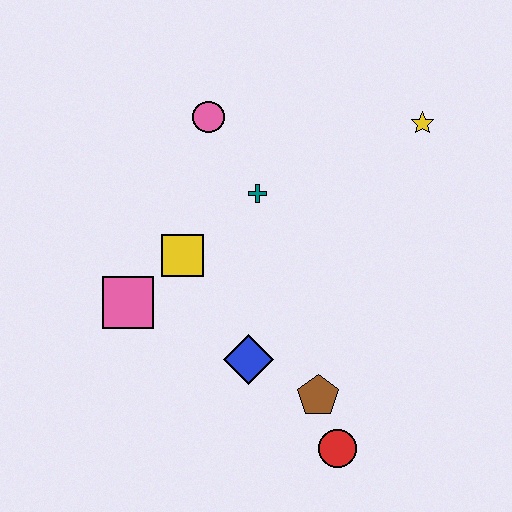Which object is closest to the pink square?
The yellow square is closest to the pink square.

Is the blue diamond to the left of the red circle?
Yes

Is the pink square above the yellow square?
No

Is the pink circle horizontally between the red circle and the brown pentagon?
No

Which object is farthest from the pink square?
The yellow star is farthest from the pink square.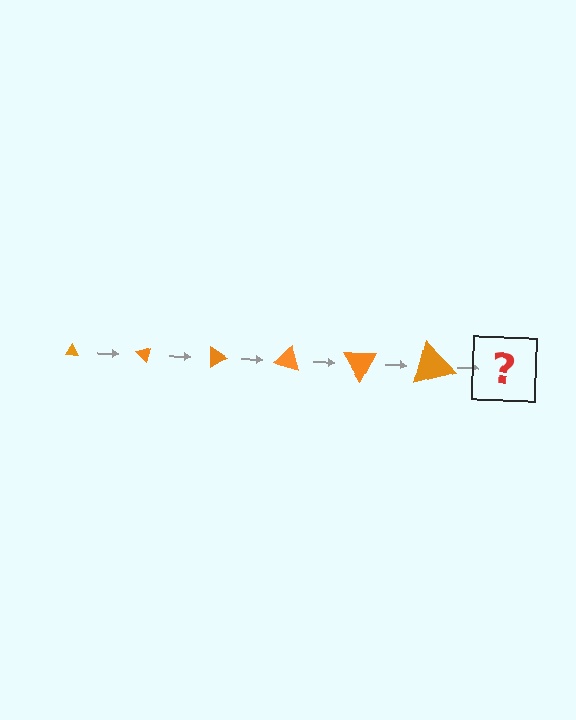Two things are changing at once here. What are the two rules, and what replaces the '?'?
The two rules are that the triangle grows larger each step and it rotates 45 degrees each step. The '?' should be a triangle, larger than the previous one and rotated 270 degrees from the start.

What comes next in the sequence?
The next element should be a triangle, larger than the previous one and rotated 270 degrees from the start.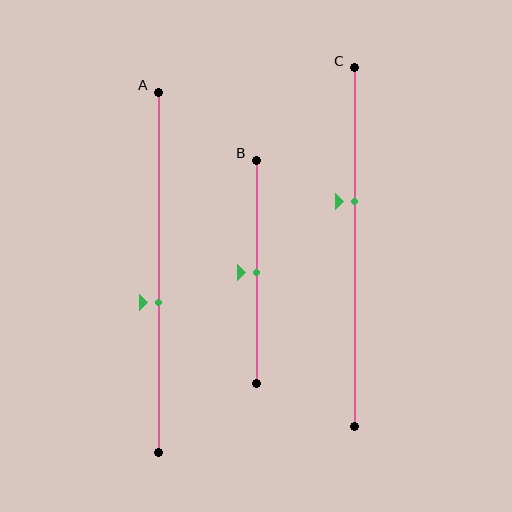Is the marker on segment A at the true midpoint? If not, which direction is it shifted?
No, the marker on segment A is shifted downward by about 9% of the segment length.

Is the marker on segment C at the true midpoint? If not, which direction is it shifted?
No, the marker on segment C is shifted upward by about 13% of the segment length.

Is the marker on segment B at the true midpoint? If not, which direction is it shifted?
Yes, the marker on segment B is at the true midpoint.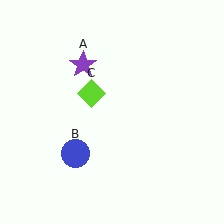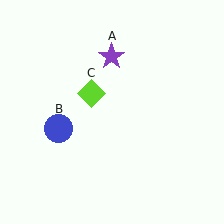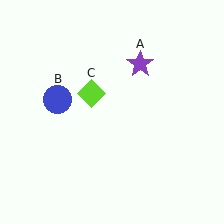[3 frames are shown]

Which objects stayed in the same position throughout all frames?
Lime diamond (object C) remained stationary.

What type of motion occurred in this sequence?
The purple star (object A), blue circle (object B) rotated clockwise around the center of the scene.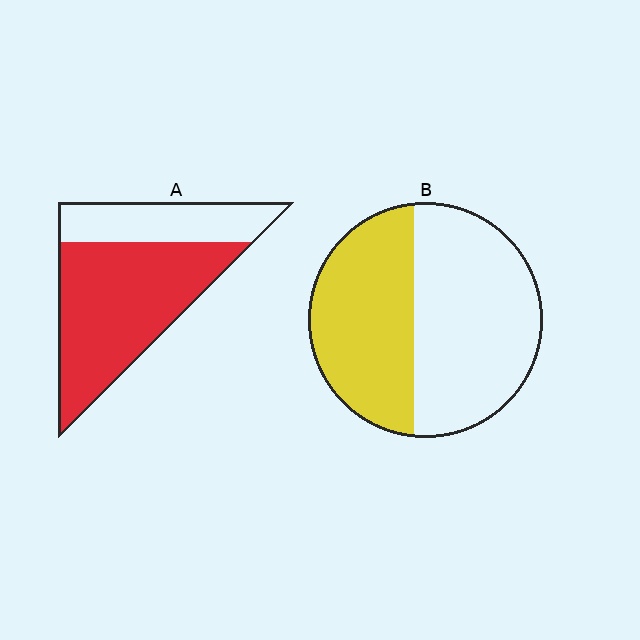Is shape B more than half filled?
No.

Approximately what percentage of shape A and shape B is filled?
A is approximately 70% and B is approximately 45%.